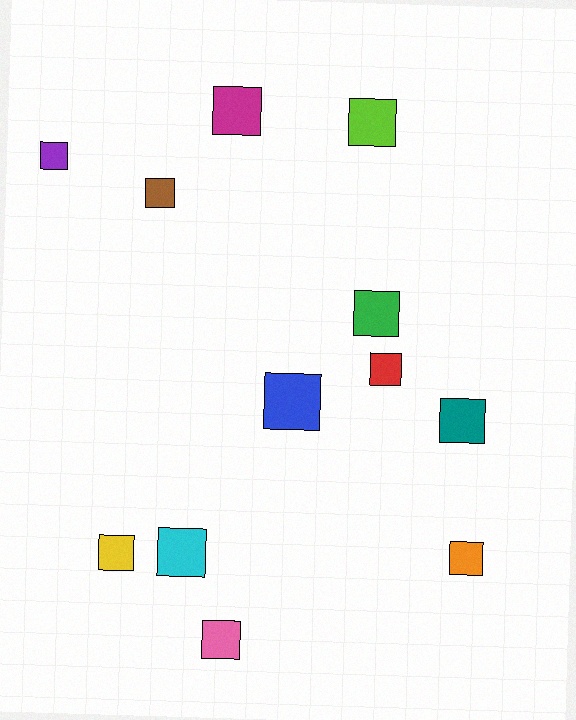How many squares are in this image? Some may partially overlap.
There are 12 squares.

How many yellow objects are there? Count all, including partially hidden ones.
There is 1 yellow object.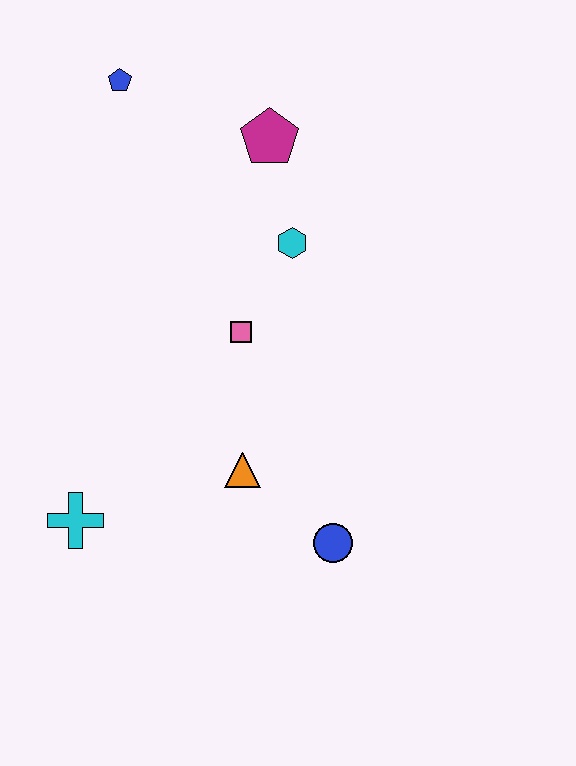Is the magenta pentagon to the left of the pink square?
No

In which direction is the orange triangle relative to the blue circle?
The orange triangle is to the left of the blue circle.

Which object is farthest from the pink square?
The blue pentagon is farthest from the pink square.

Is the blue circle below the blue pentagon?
Yes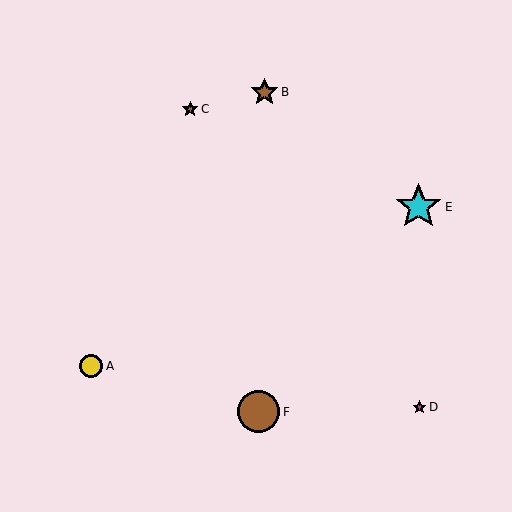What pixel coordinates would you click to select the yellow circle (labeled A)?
Click at (91, 366) to select the yellow circle A.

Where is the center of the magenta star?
The center of the magenta star is at (420, 407).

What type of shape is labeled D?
Shape D is a magenta star.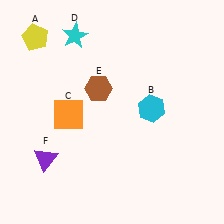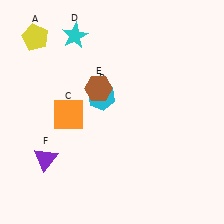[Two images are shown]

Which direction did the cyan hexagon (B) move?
The cyan hexagon (B) moved left.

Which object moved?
The cyan hexagon (B) moved left.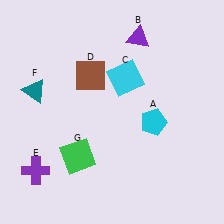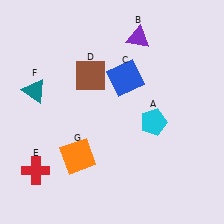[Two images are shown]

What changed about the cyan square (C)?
In Image 1, C is cyan. In Image 2, it changed to blue.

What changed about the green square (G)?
In Image 1, G is green. In Image 2, it changed to orange.